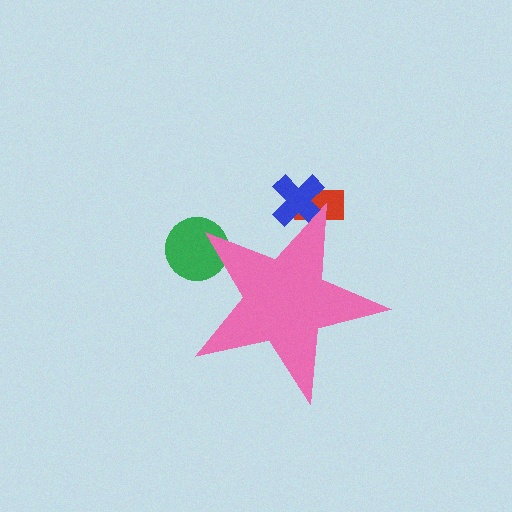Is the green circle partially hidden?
Yes, the green circle is partially hidden behind the pink star.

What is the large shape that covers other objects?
A pink star.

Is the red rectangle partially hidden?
Yes, the red rectangle is partially hidden behind the pink star.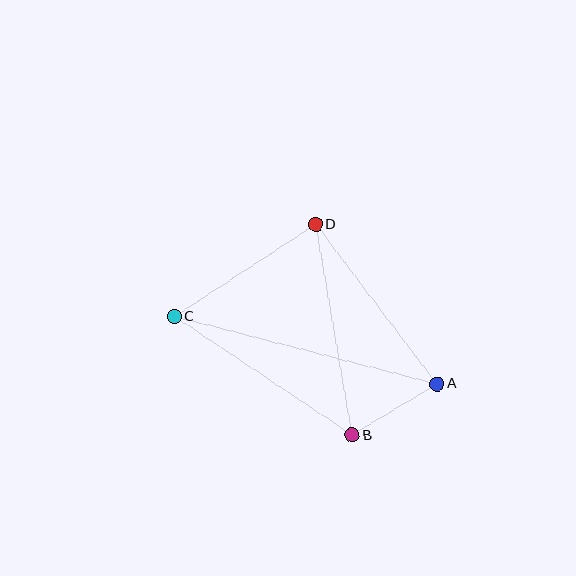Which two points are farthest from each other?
Points A and C are farthest from each other.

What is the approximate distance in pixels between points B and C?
The distance between B and C is approximately 214 pixels.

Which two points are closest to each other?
Points A and B are closest to each other.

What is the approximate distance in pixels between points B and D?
The distance between B and D is approximately 214 pixels.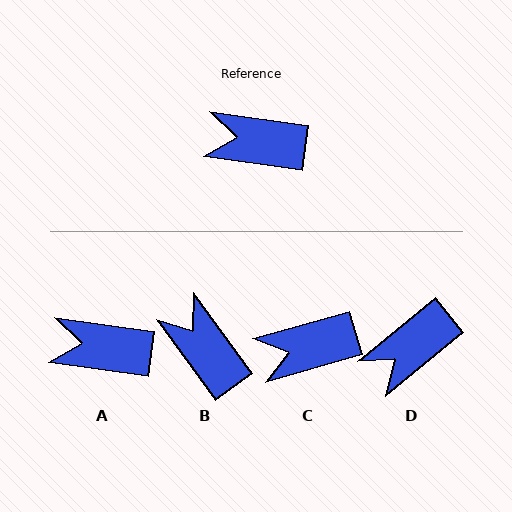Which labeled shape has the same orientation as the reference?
A.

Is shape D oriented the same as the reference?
No, it is off by about 47 degrees.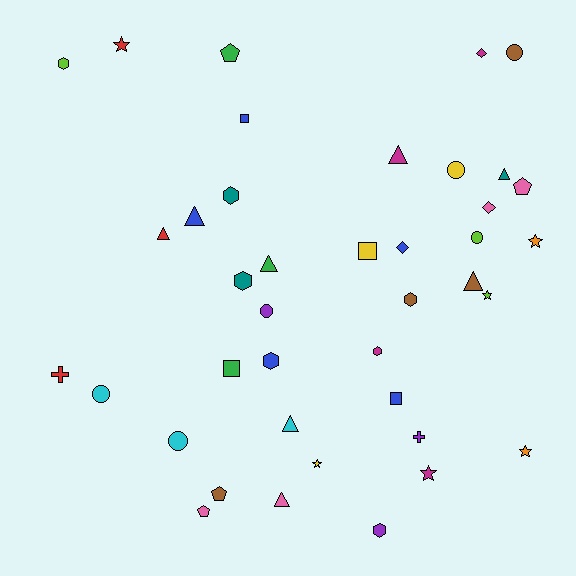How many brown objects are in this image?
There are 4 brown objects.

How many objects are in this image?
There are 40 objects.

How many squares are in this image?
There are 4 squares.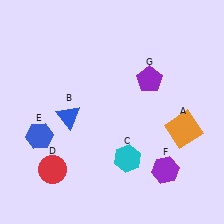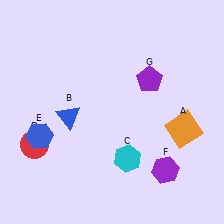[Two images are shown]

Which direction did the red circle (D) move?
The red circle (D) moved up.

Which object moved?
The red circle (D) moved up.